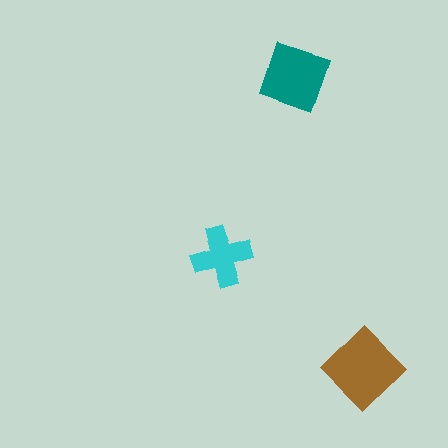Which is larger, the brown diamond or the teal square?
The brown diamond.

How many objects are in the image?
There are 3 objects in the image.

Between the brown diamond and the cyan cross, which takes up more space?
The brown diamond.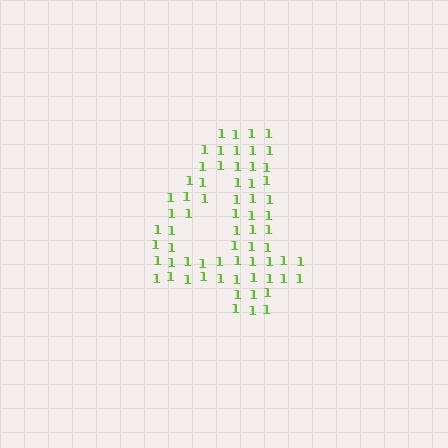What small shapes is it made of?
It is made of small digit 1's.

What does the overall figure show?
The overall figure shows the digit 4.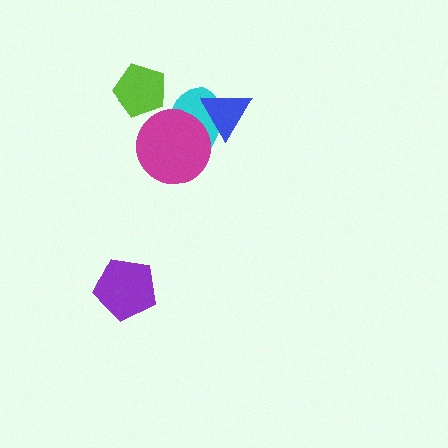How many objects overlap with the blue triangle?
1 object overlaps with the blue triangle.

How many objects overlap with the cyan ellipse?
2 objects overlap with the cyan ellipse.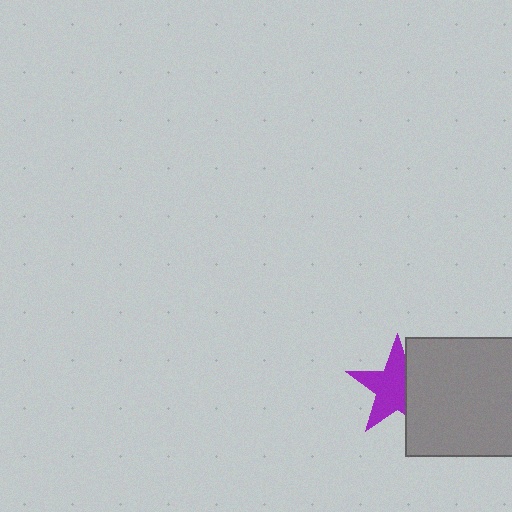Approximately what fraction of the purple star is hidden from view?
Roughly 33% of the purple star is hidden behind the gray square.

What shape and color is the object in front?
The object in front is a gray square.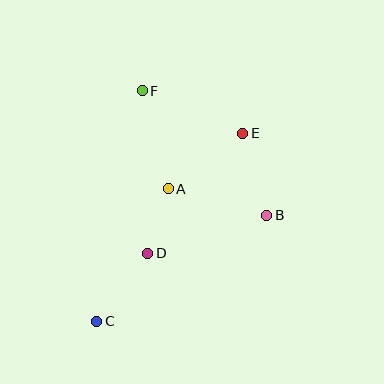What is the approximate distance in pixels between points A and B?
The distance between A and B is approximately 102 pixels.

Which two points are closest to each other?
Points A and D are closest to each other.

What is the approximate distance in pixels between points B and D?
The distance between B and D is approximately 125 pixels.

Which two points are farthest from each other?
Points C and E are farthest from each other.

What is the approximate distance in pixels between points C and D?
The distance between C and D is approximately 85 pixels.